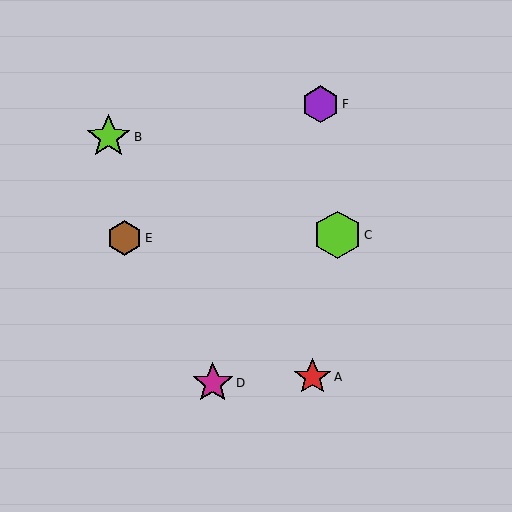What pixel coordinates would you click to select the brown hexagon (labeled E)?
Click at (124, 238) to select the brown hexagon E.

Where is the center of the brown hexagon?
The center of the brown hexagon is at (124, 238).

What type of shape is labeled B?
Shape B is a lime star.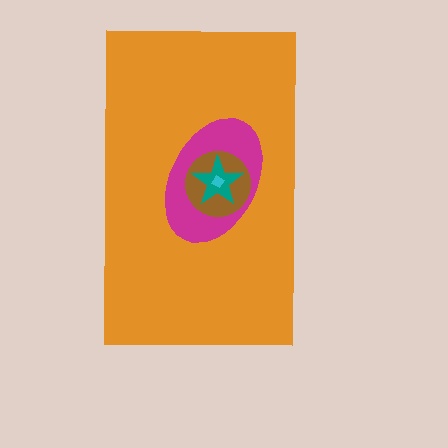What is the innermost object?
The cyan diamond.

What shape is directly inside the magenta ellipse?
The brown circle.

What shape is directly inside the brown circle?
The teal star.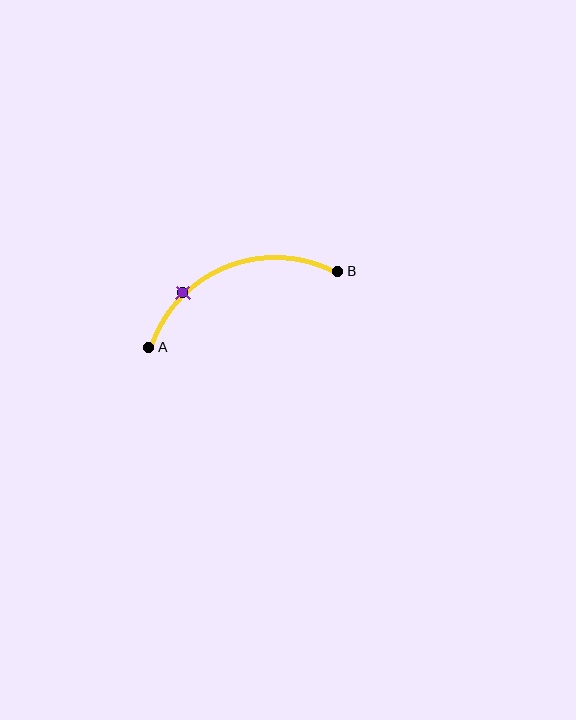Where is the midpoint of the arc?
The arc midpoint is the point on the curve farthest from the straight line joining A and B. It sits above that line.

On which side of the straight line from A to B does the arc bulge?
The arc bulges above the straight line connecting A and B.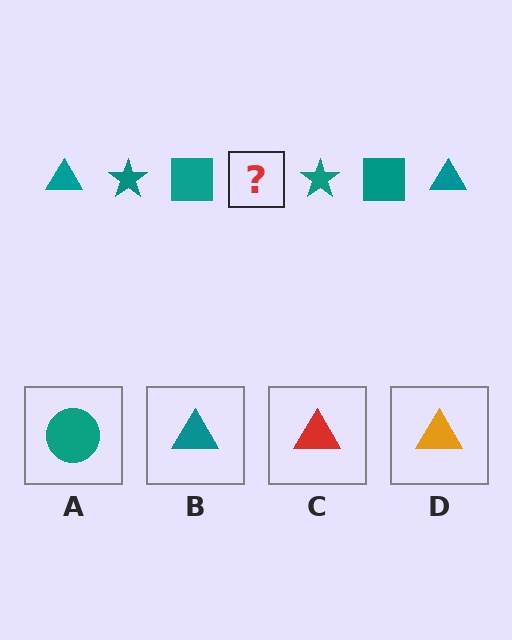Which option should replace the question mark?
Option B.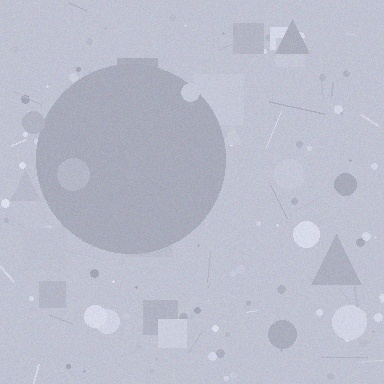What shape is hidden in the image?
A circle is hidden in the image.